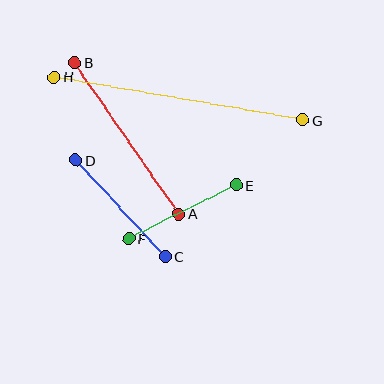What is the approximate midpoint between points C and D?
The midpoint is at approximately (120, 208) pixels.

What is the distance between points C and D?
The distance is approximately 132 pixels.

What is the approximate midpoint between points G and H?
The midpoint is at approximately (178, 99) pixels.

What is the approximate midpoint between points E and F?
The midpoint is at approximately (183, 212) pixels.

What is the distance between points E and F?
The distance is approximately 120 pixels.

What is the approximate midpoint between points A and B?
The midpoint is at approximately (127, 138) pixels.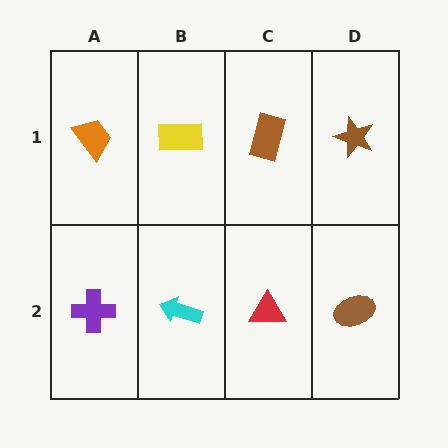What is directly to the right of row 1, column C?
A brown star.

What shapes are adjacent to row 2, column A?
An orange trapezoid (row 1, column A), a cyan arrow (row 2, column B).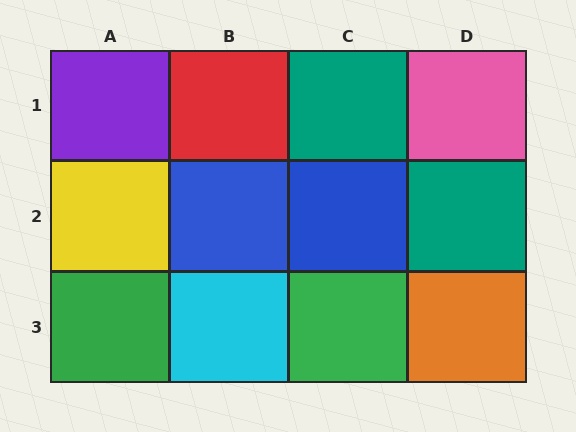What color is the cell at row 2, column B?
Blue.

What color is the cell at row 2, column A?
Yellow.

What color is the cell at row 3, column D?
Orange.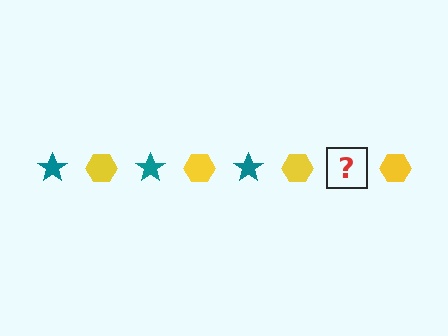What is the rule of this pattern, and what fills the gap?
The rule is that the pattern alternates between teal star and yellow hexagon. The gap should be filled with a teal star.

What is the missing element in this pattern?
The missing element is a teal star.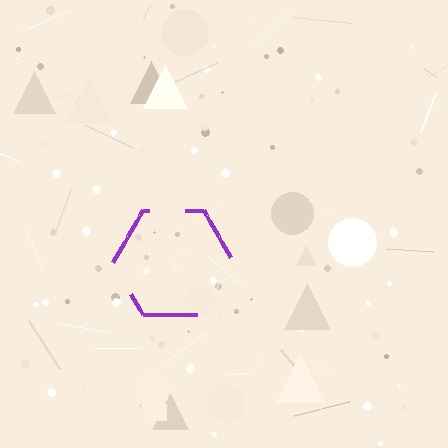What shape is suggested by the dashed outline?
The dashed outline suggests a hexagon.